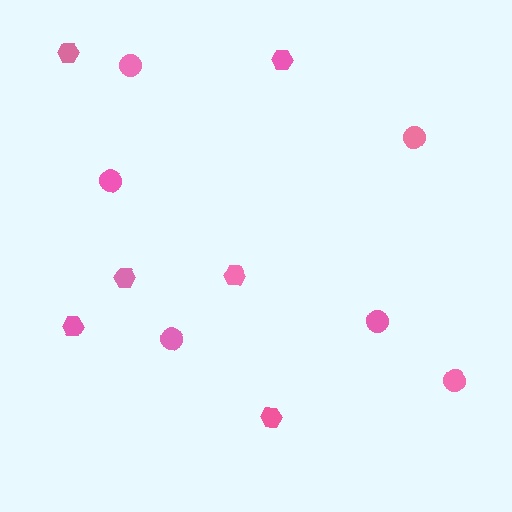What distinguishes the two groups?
There are 2 groups: one group of hexagons (6) and one group of circles (6).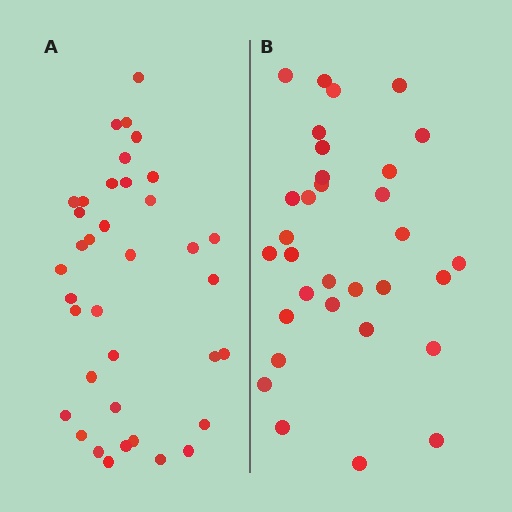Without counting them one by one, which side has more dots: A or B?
Region A (the left region) has more dots.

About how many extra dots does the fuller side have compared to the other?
Region A has about 5 more dots than region B.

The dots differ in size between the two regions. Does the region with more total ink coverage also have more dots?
No. Region B has more total ink coverage because its dots are larger, but region A actually contains more individual dots. Total area can be misleading — the number of items is what matters here.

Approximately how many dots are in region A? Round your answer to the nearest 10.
About 40 dots. (The exact count is 37, which rounds to 40.)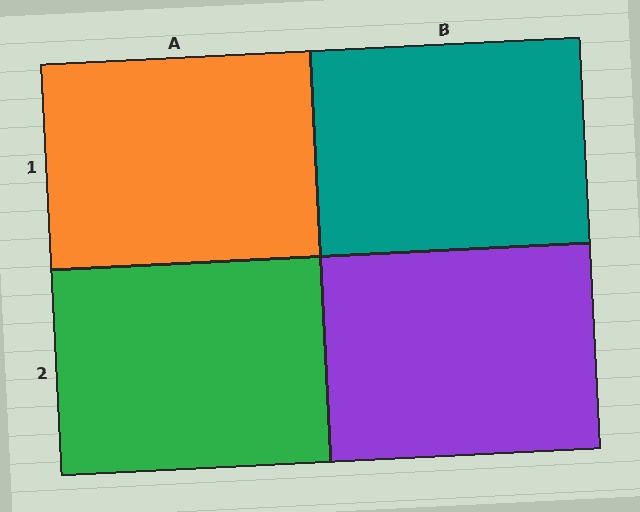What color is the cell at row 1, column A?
Orange.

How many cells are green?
1 cell is green.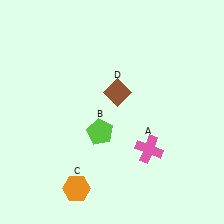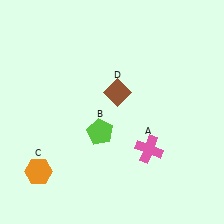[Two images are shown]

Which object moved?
The orange hexagon (C) moved left.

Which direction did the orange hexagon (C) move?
The orange hexagon (C) moved left.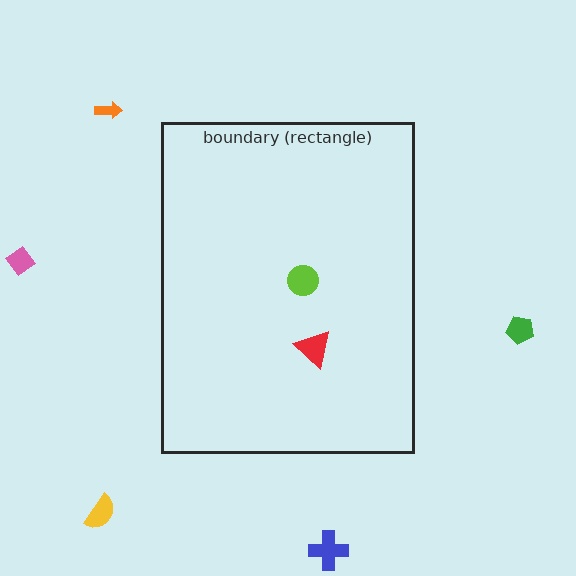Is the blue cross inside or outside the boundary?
Outside.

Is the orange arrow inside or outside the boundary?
Outside.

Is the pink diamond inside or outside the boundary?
Outside.